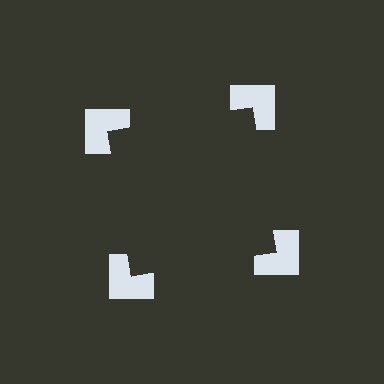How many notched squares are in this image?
There are 4 — one at each vertex of the illusory square.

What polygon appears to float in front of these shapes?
An illusory square — its edges are inferred from the aligned wedge cuts in the notched squares, not physically drawn.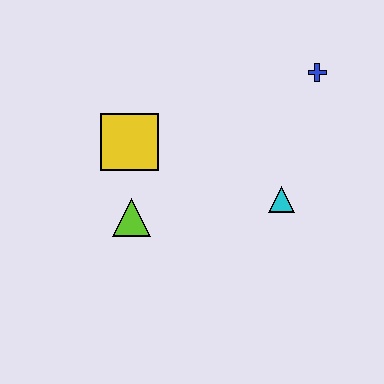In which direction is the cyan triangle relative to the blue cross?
The cyan triangle is below the blue cross.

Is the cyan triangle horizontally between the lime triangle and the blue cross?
Yes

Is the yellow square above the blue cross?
No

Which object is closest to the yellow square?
The lime triangle is closest to the yellow square.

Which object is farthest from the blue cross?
The lime triangle is farthest from the blue cross.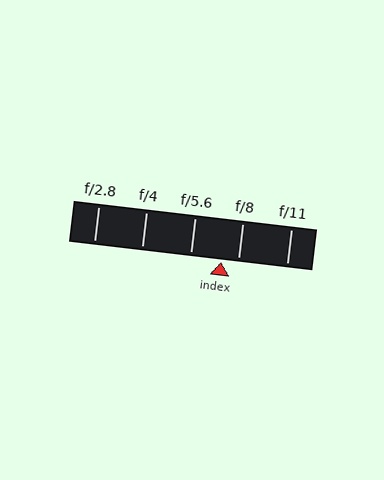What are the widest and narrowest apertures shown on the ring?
The widest aperture shown is f/2.8 and the narrowest is f/11.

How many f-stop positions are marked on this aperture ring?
There are 5 f-stop positions marked.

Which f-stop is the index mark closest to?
The index mark is closest to f/8.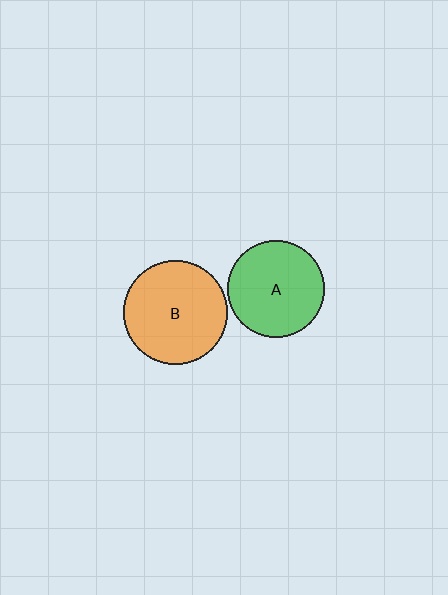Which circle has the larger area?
Circle B (orange).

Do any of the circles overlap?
No, none of the circles overlap.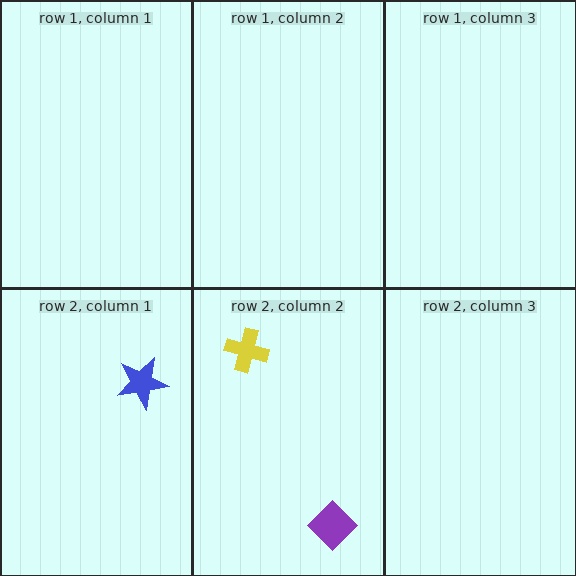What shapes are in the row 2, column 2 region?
The yellow cross, the purple diamond.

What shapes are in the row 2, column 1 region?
The blue star.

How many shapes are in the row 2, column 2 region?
2.